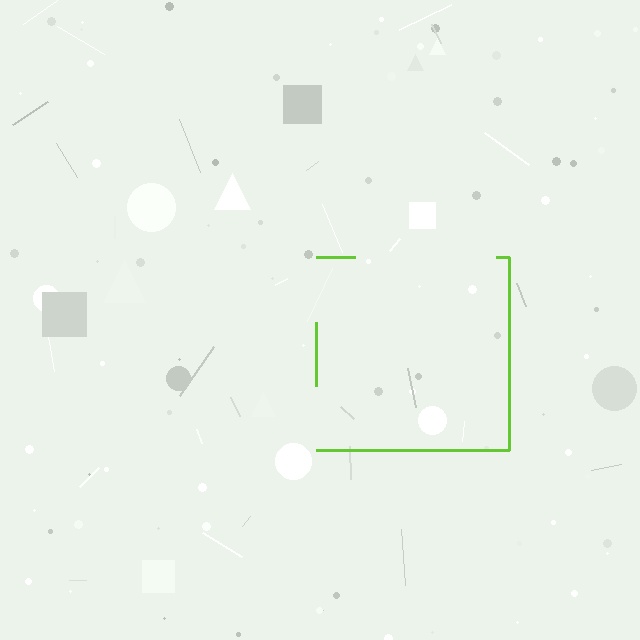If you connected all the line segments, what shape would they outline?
They would outline a square.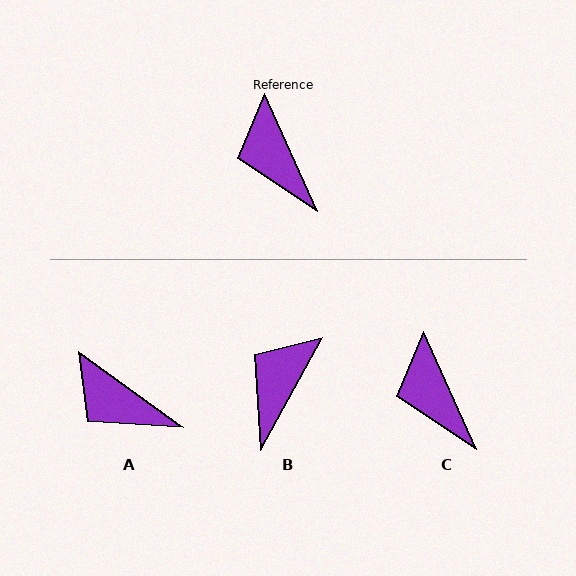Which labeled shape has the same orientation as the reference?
C.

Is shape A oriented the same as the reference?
No, it is off by about 30 degrees.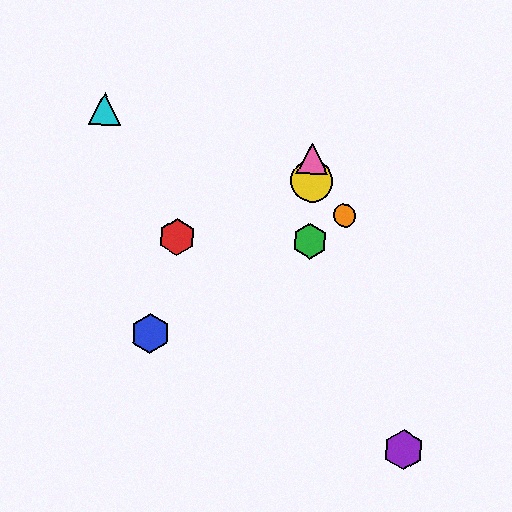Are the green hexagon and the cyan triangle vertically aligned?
No, the green hexagon is at x≈310 and the cyan triangle is at x≈105.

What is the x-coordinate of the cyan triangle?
The cyan triangle is at x≈105.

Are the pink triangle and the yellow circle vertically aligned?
Yes, both are at x≈312.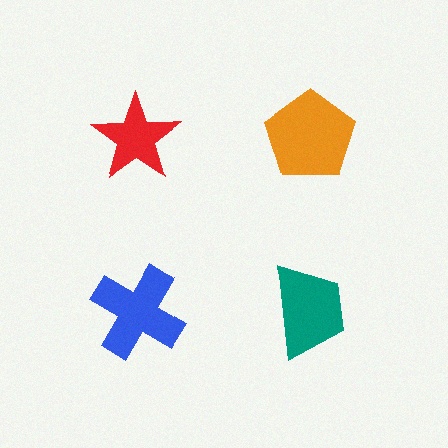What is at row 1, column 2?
An orange pentagon.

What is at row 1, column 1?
A red star.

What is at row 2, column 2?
A teal trapezoid.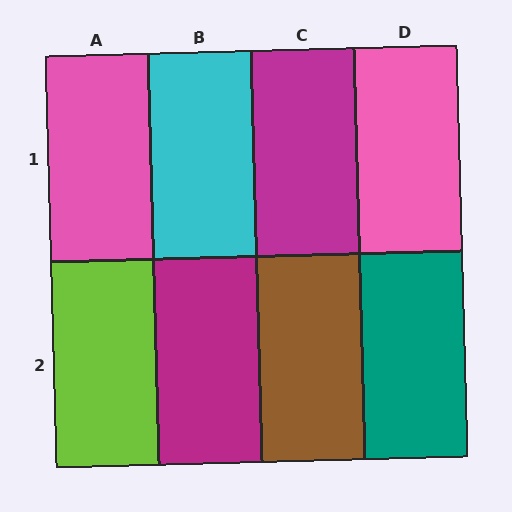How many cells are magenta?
2 cells are magenta.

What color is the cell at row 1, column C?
Magenta.